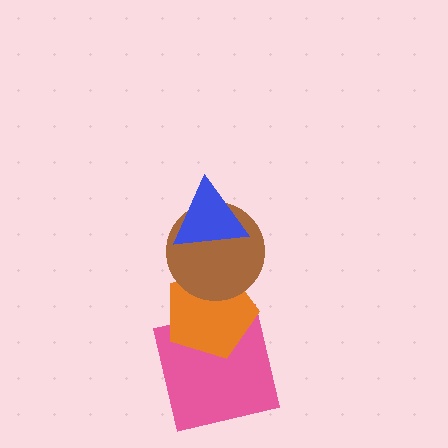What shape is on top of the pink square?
The orange pentagon is on top of the pink square.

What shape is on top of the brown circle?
The blue triangle is on top of the brown circle.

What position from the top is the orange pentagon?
The orange pentagon is 3rd from the top.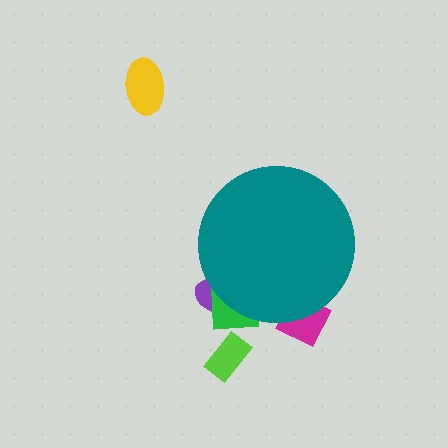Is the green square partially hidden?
Yes, the green square is partially hidden behind the teal circle.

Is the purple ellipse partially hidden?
Yes, the purple ellipse is partially hidden behind the teal circle.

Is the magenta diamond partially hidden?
Yes, the magenta diamond is partially hidden behind the teal circle.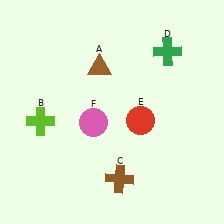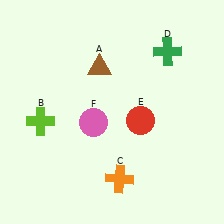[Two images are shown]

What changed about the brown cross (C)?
In Image 1, C is brown. In Image 2, it changed to orange.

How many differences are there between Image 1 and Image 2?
There is 1 difference between the two images.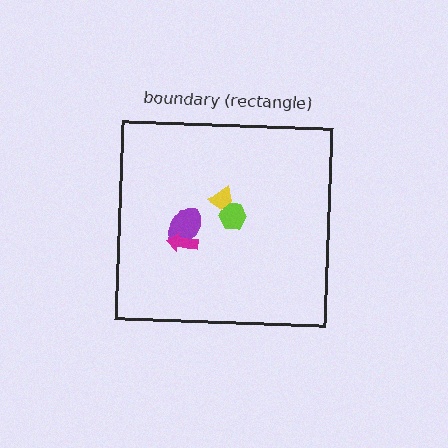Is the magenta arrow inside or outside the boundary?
Inside.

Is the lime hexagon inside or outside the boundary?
Inside.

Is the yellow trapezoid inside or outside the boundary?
Inside.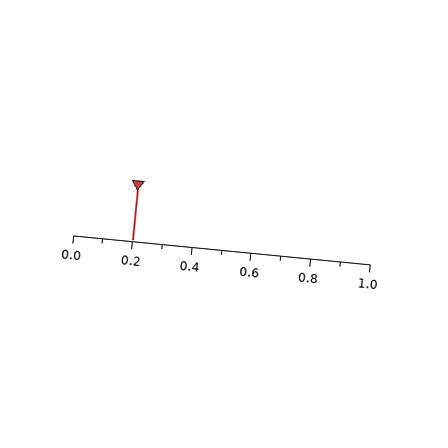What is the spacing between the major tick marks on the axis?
The major ticks are spaced 0.2 apart.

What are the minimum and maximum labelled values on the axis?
The axis runs from 0.0 to 1.0.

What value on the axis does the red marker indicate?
The marker indicates approximately 0.2.